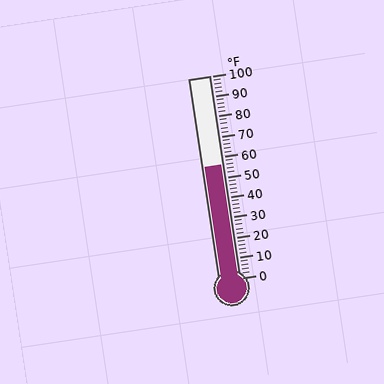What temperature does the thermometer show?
The thermometer shows approximately 56°F.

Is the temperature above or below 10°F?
The temperature is above 10°F.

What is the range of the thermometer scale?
The thermometer scale ranges from 0°F to 100°F.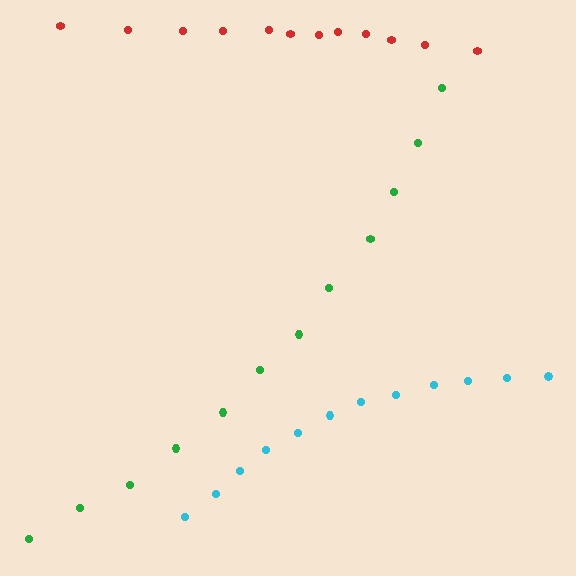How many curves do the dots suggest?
There are 3 distinct paths.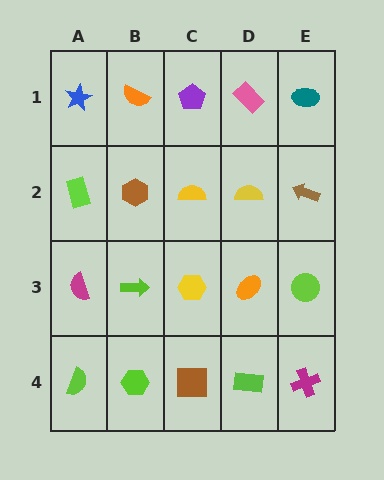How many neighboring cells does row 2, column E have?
3.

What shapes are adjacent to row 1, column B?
A brown hexagon (row 2, column B), a blue star (row 1, column A), a purple pentagon (row 1, column C).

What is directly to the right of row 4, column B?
A brown square.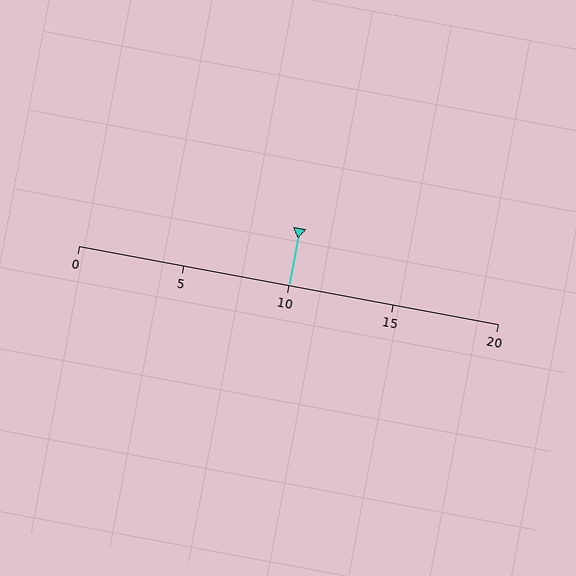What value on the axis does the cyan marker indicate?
The marker indicates approximately 10.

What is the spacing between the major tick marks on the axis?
The major ticks are spaced 5 apart.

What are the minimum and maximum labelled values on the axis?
The axis runs from 0 to 20.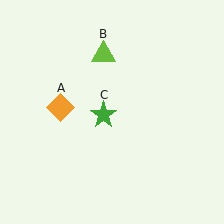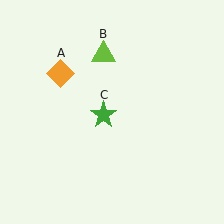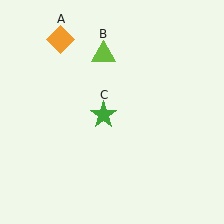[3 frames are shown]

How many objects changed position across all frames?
1 object changed position: orange diamond (object A).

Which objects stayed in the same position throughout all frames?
Lime triangle (object B) and green star (object C) remained stationary.